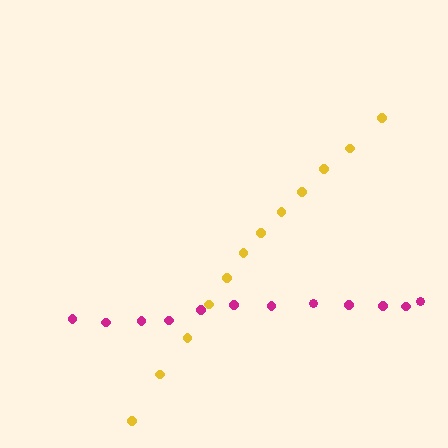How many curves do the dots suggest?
There are 2 distinct paths.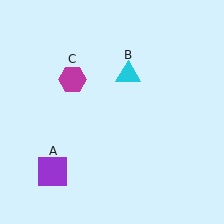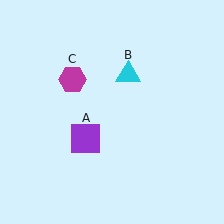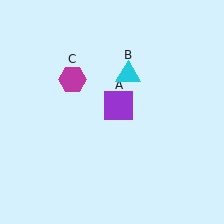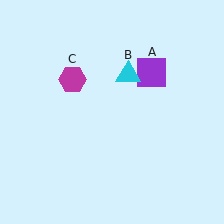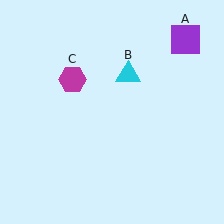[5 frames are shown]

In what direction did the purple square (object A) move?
The purple square (object A) moved up and to the right.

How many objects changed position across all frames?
1 object changed position: purple square (object A).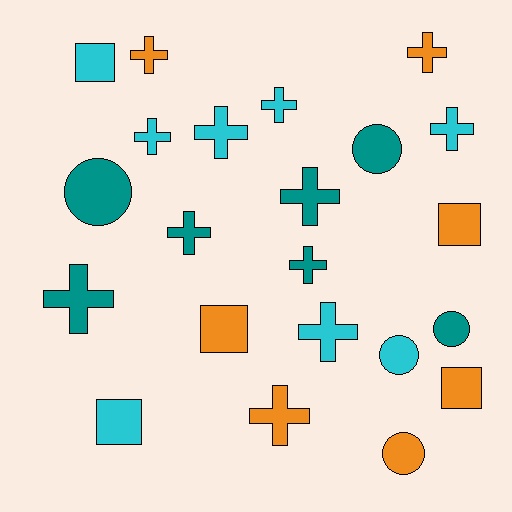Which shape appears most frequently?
Cross, with 12 objects.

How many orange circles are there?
There is 1 orange circle.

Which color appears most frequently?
Cyan, with 8 objects.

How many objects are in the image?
There are 22 objects.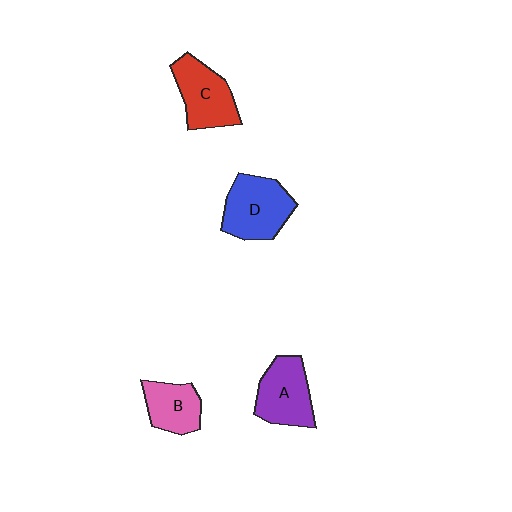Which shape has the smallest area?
Shape B (pink).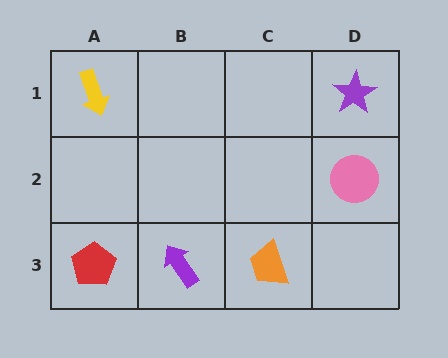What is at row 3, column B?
A purple arrow.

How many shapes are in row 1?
2 shapes.